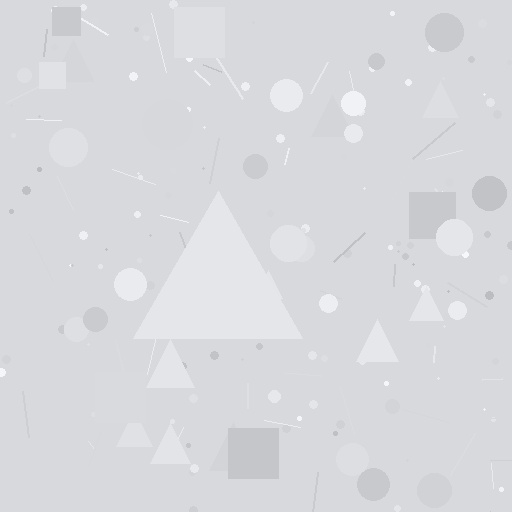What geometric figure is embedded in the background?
A triangle is embedded in the background.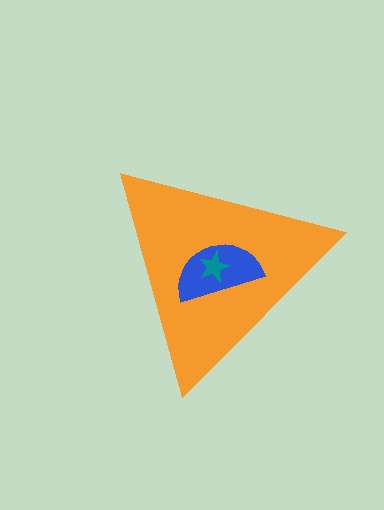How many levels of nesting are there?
3.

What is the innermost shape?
The teal star.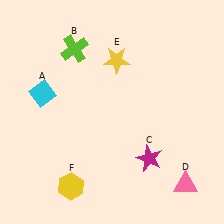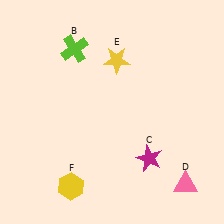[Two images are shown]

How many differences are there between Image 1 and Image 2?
There is 1 difference between the two images.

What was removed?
The cyan diamond (A) was removed in Image 2.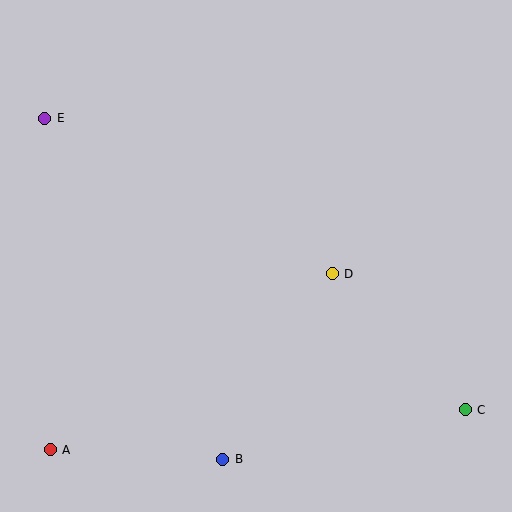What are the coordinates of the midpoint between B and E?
The midpoint between B and E is at (134, 289).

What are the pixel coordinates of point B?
Point B is at (223, 459).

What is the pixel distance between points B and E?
The distance between B and E is 385 pixels.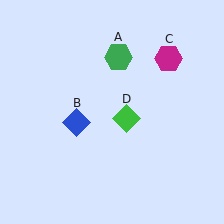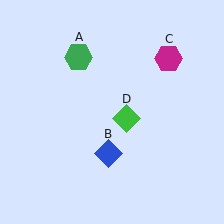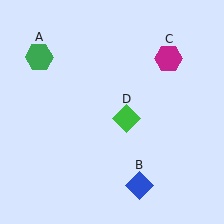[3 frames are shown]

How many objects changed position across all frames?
2 objects changed position: green hexagon (object A), blue diamond (object B).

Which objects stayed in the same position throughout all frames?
Magenta hexagon (object C) and green diamond (object D) remained stationary.